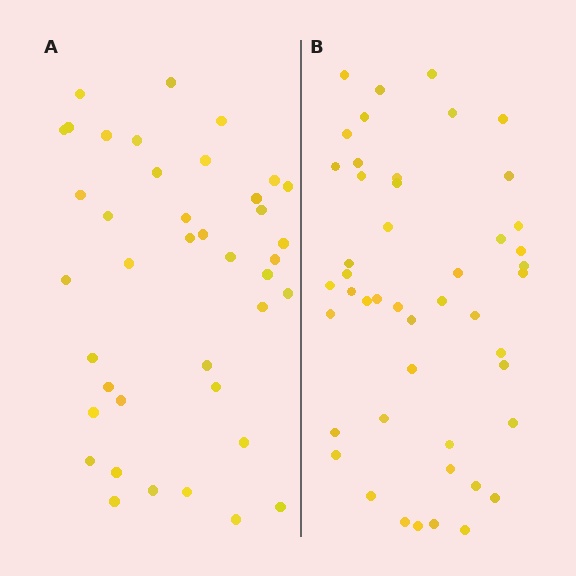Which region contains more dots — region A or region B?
Region B (the right region) has more dots.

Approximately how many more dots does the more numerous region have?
Region B has roughly 8 or so more dots than region A.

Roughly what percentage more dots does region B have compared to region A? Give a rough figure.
About 20% more.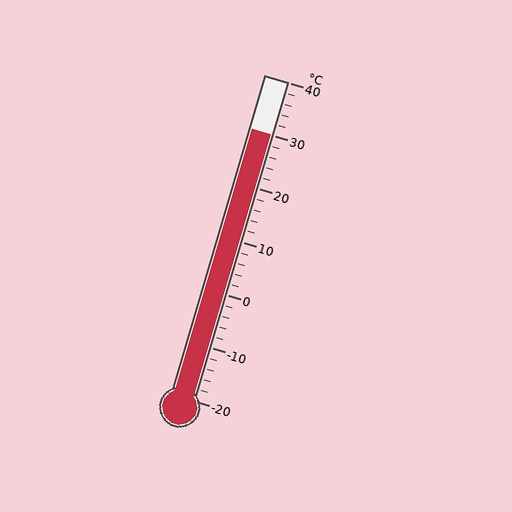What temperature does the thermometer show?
The thermometer shows approximately 30°C.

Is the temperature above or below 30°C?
The temperature is at 30°C.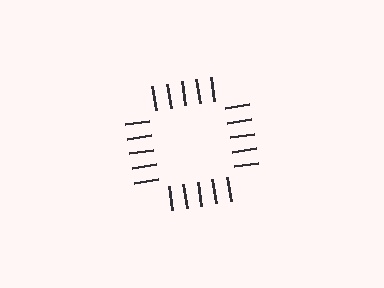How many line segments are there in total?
20 — 5 along each of the 4 edges.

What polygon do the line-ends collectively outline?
An illusory square — the line segments terminate on its edges but no continuous stroke is drawn.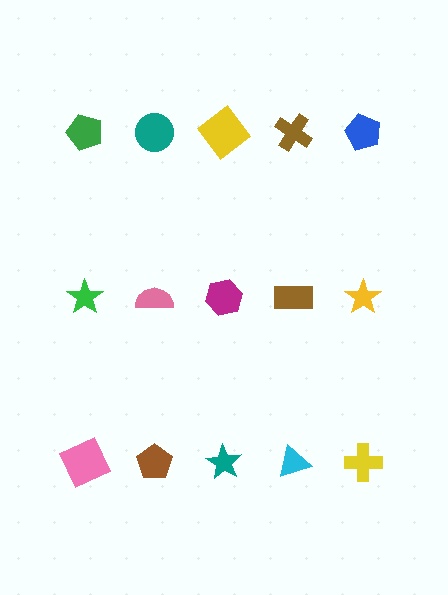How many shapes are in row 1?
5 shapes.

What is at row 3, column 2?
A brown pentagon.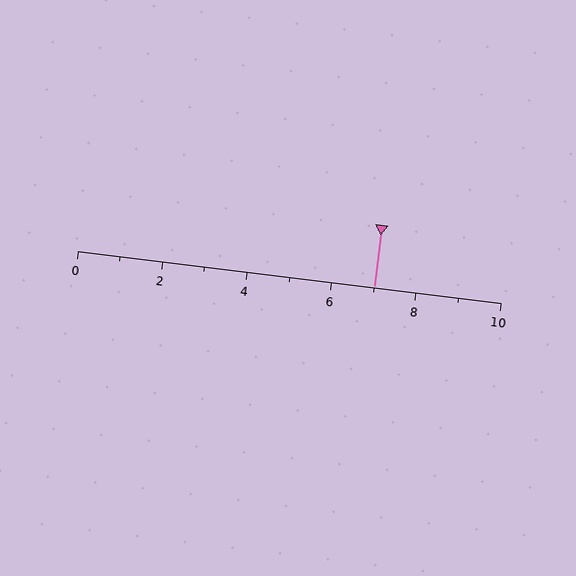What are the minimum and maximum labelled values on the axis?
The axis runs from 0 to 10.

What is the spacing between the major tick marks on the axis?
The major ticks are spaced 2 apart.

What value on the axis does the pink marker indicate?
The marker indicates approximately 7.